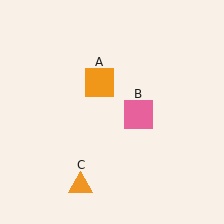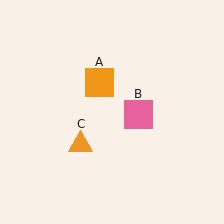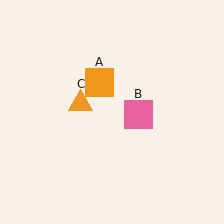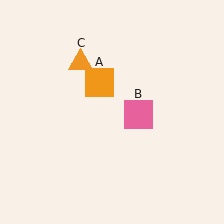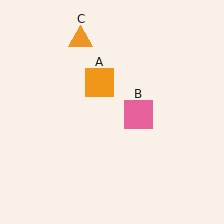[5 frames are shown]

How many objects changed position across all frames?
1 object changed position: orange triangle (object C).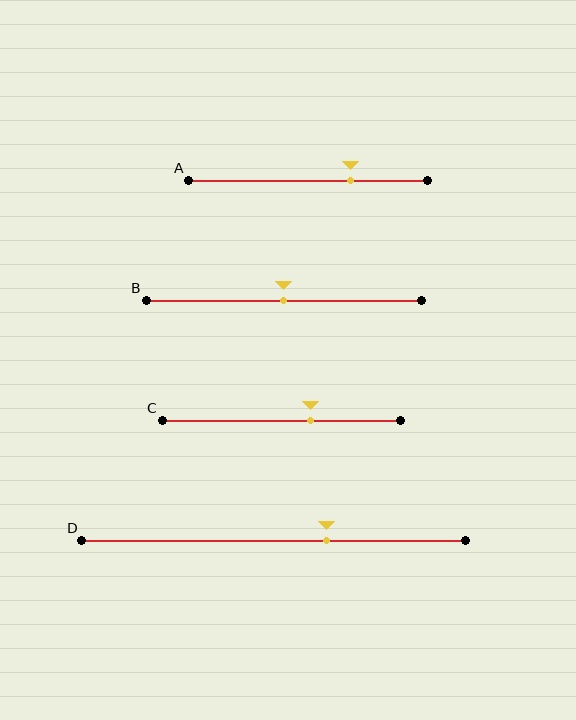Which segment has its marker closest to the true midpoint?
Segment B has its marker closest to the true midpoint.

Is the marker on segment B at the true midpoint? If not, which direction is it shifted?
Yes, the marker on segment B is at the true midpoint.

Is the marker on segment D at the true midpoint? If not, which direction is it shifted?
No, the marker on segment D is shifted to the right by about 14% of the segment length.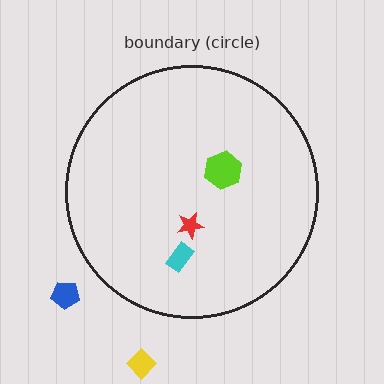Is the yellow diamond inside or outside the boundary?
Outside.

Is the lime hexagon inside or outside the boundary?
Inside.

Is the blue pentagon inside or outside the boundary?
Outside.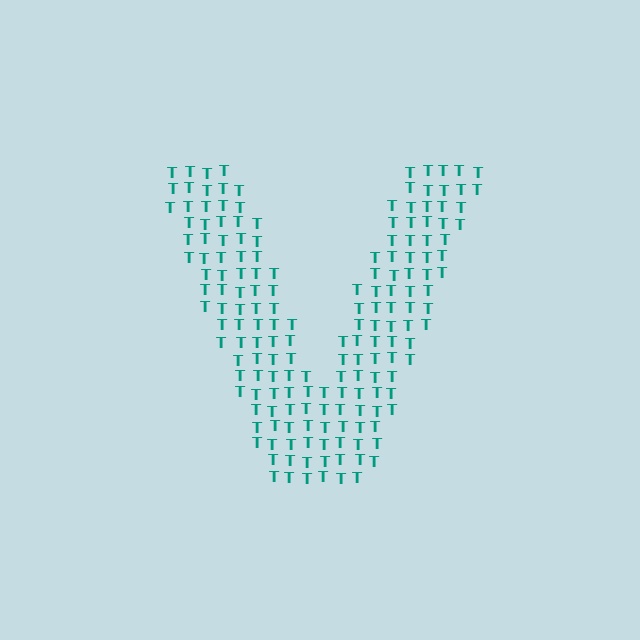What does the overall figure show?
The overall figure shows the letter V.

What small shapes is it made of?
It is made of small letter T's.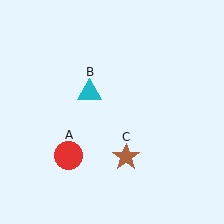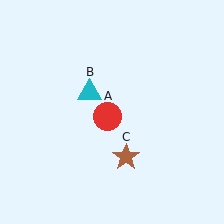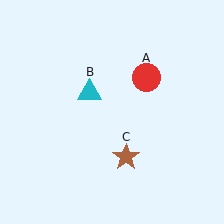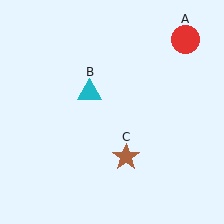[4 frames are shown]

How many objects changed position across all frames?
1 object changed position: red circle (object A).